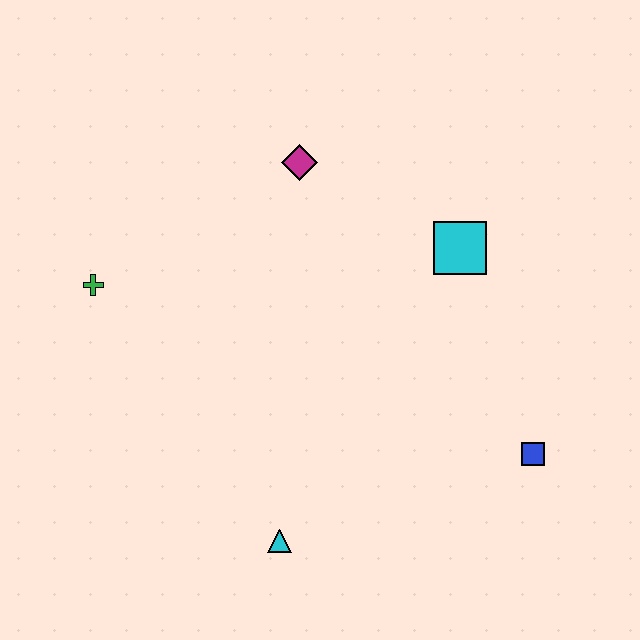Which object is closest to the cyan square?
The magenta diamond is closest to the cyan square.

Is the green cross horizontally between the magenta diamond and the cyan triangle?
No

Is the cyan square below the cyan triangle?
No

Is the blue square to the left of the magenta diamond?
No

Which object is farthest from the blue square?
The green cross is farthest from the blue square.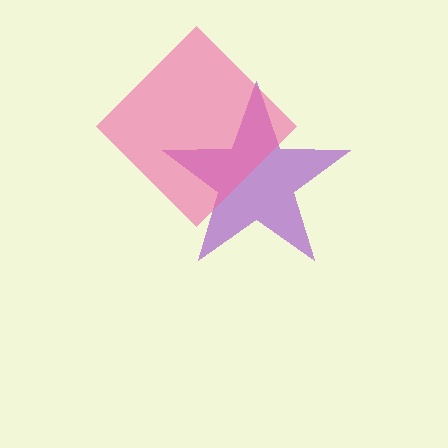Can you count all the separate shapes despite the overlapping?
Yes, there are 2 separate shapes.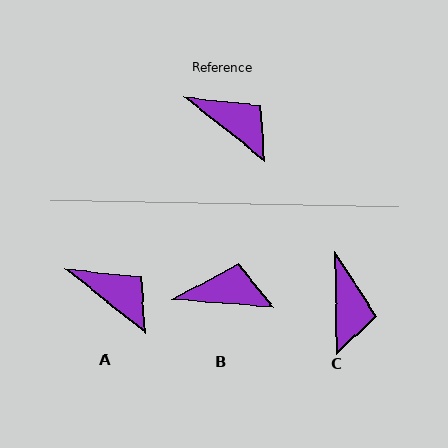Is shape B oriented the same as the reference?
No, it is off by about 34 degrees.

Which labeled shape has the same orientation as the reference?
A.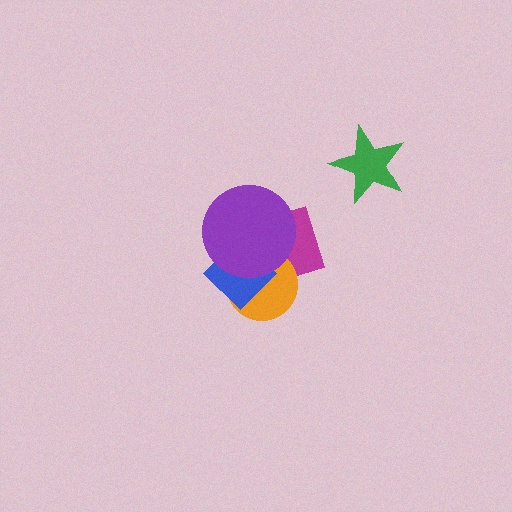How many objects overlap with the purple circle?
3 objects overlap with the purple circle.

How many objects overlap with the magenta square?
3 objects overlap with the magenta square.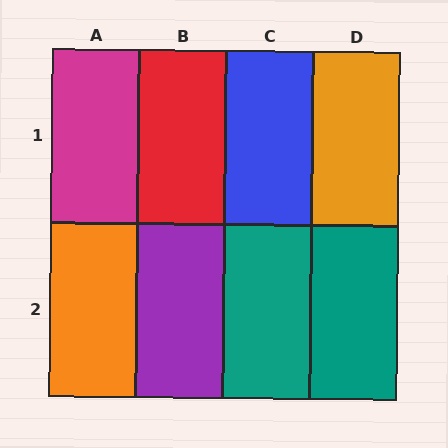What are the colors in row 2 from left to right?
Orange, purple, teal, teal.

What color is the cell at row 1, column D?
Orange.